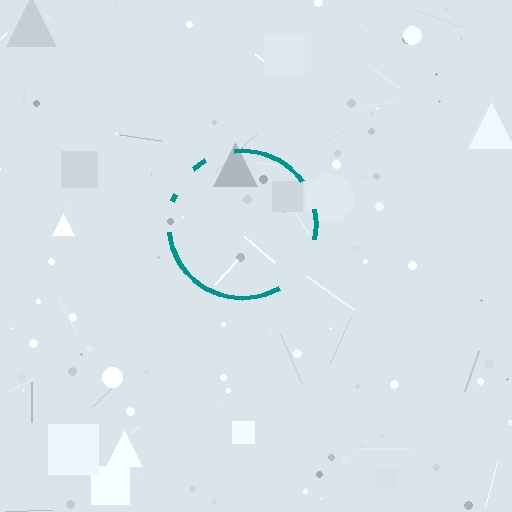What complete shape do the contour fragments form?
The contour fragments form a circle.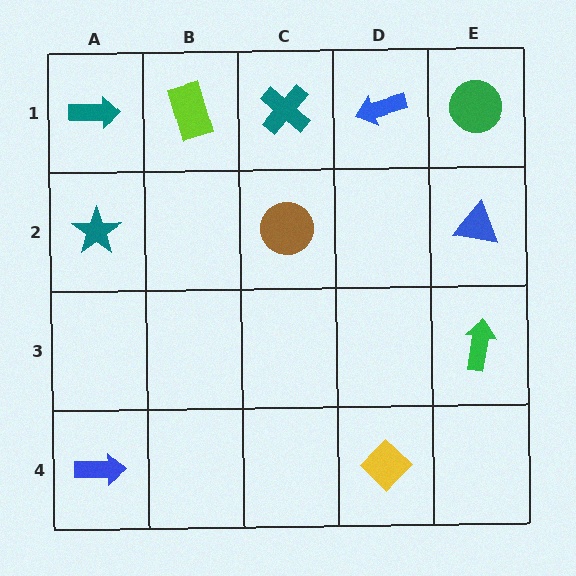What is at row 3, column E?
A green arrow.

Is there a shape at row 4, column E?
No, that cell is empty.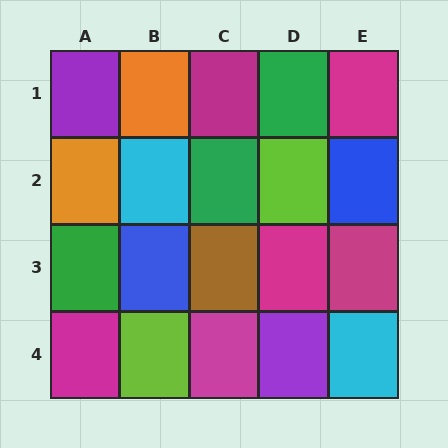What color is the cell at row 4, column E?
Cyan.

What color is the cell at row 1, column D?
Green.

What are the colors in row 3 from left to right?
Green, blue, brown, magenta, magenta.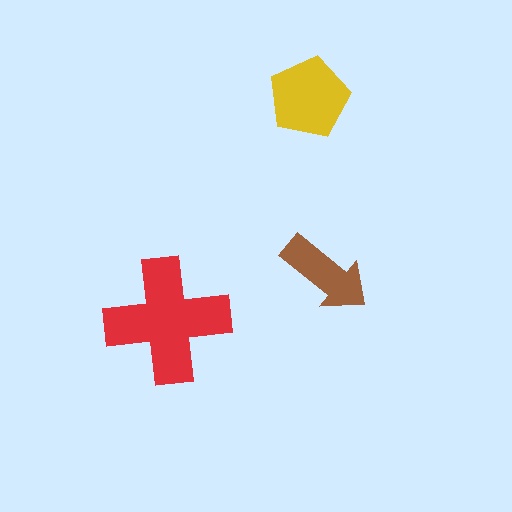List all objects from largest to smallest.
The red cross, the yellow pentagon, the brown arrow.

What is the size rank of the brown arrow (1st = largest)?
3rd.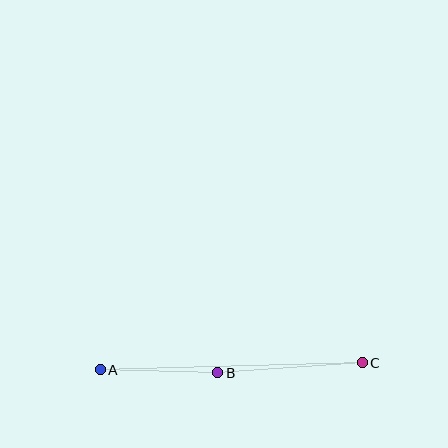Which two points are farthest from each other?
Points A and C are farthest from each other.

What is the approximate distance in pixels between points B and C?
The distance between B and C is approximately 145 pixels.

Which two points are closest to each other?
Points A and B are closest to each other.